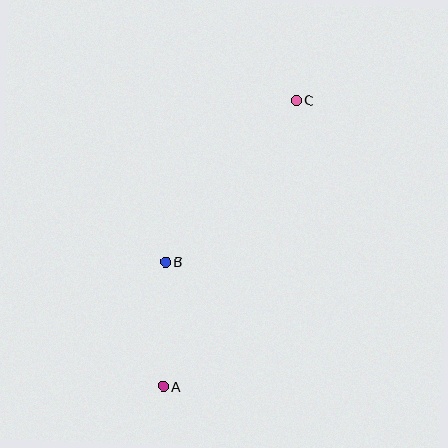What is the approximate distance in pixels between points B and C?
The distance between B and C is approximately 208 pixels.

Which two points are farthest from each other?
Points A and C are farthest from each other.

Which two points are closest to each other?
Points A and B are closest to each other.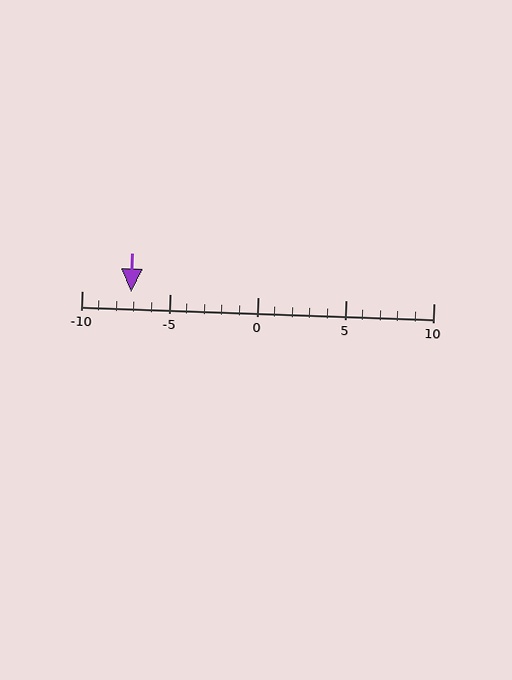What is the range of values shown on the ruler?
The ruler shows values from -10 to 10.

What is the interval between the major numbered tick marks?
The major tick marks are spaced 5 units apart.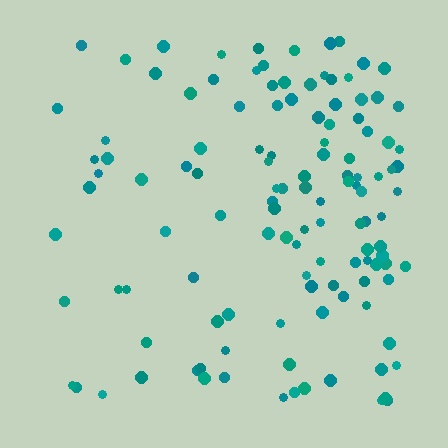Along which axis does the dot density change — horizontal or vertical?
Horizontal.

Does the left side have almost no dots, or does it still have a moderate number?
Still a moderate number, just noticeably fewer than the right.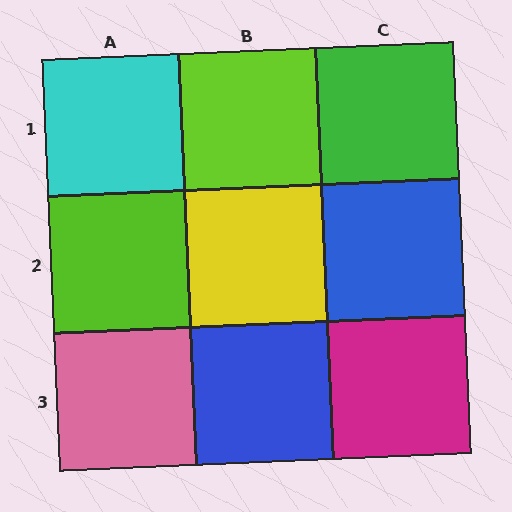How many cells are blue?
2 cells are blue.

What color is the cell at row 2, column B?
Yellow.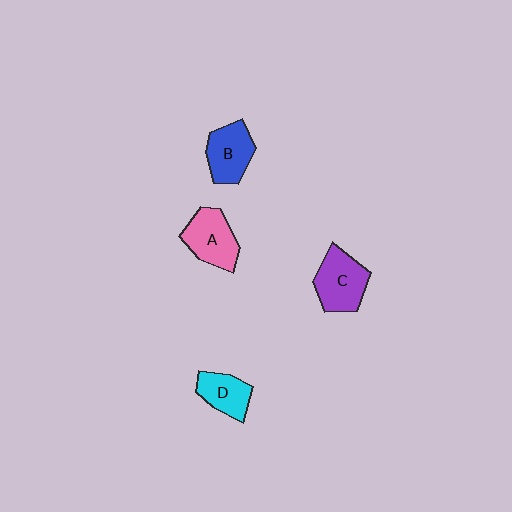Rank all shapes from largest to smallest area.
From largest to smallest: C (purple), A (pink), B (blue), D (cyan).